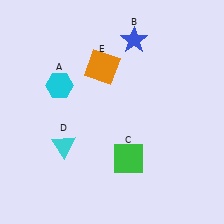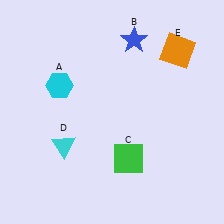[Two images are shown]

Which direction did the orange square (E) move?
The orange square (E) moved right.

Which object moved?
The orange square (E) moved right.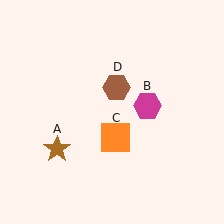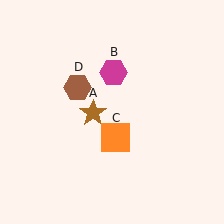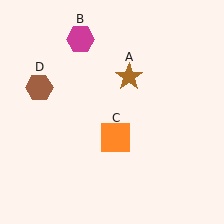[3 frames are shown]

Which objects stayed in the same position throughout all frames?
Orange square (object C) remained stationary.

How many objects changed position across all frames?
3 objects changed position: brown star (object A), magenta hexagon (object B), brown hexagon (object D).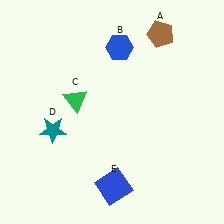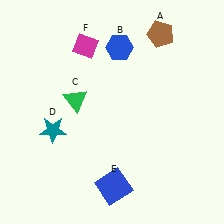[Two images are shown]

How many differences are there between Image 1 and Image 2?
There is 1 difference between the two images.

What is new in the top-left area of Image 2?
A magenta diamond (F) was added in the top-left area of Image 2.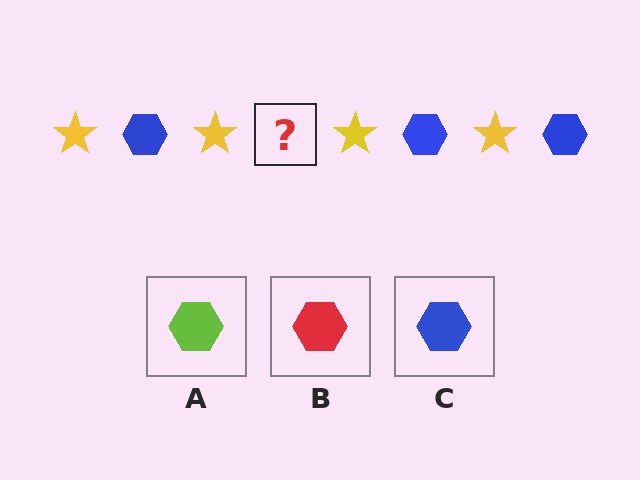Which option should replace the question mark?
Option C.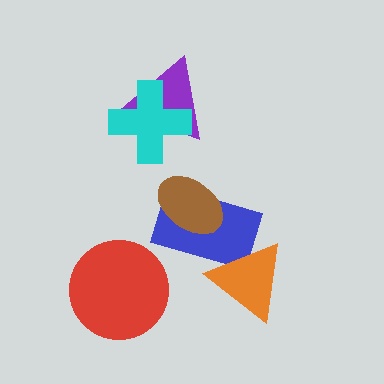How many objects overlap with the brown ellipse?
1 object overlaps with the brown ellipse.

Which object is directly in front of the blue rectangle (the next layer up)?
The orange triangle is directly in front of the blue rectangle.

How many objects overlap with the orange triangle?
1 object overlaps with the orange triangle.